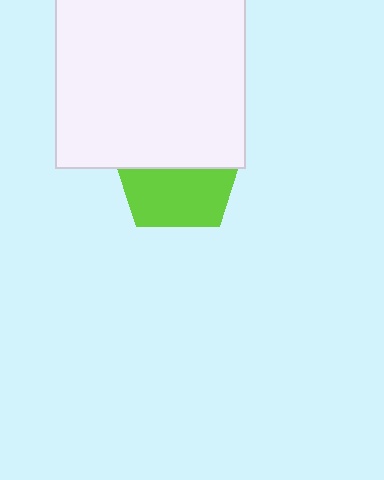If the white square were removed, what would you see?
You would see the complete lime pentagon.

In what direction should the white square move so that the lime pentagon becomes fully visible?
The white square should move up. That is the shortest direction to clear the overlap and leave the lime pentagon fully visible.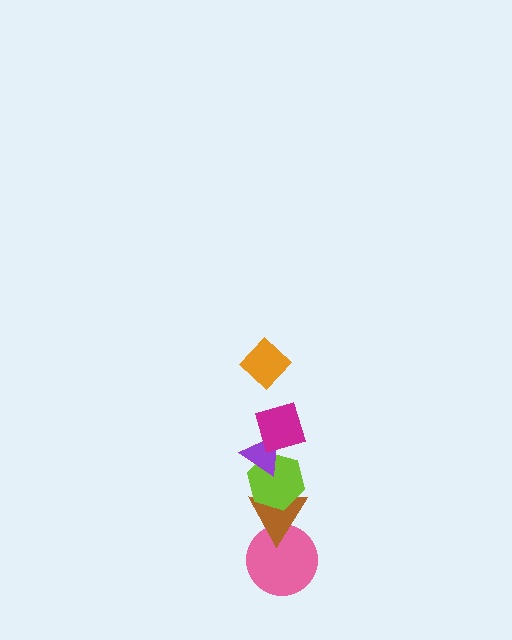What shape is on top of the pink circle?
The brown triangle is on top of the pink circle.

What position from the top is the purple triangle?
The purple triangle is 3rd from the top.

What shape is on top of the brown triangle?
The lime hexagon is on top of the brown triangle.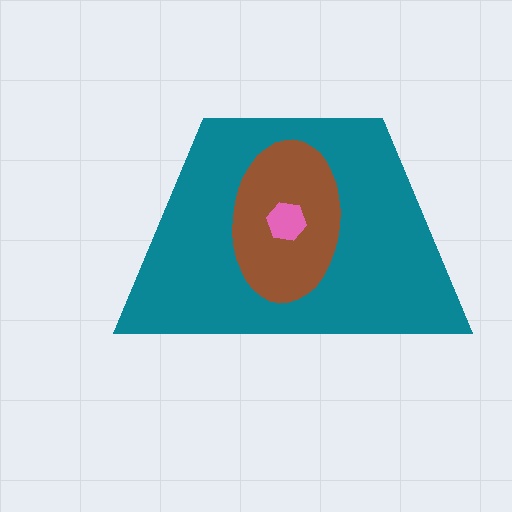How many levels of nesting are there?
3.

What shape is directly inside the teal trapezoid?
The brown ellipse.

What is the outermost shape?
The teal trapezoid.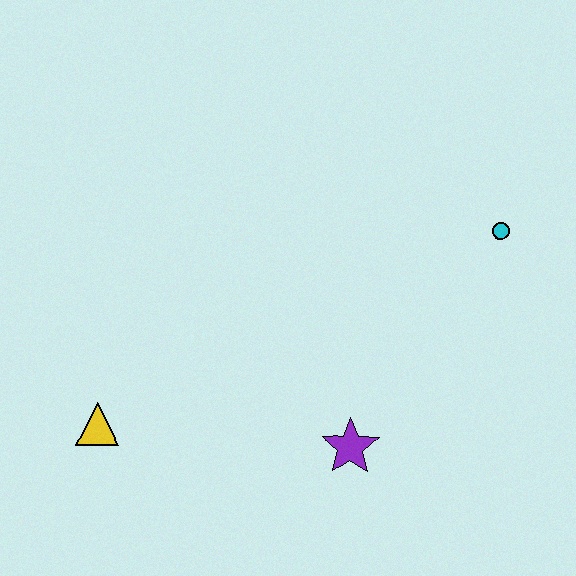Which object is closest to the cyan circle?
The purple star is closest to the cyan circle.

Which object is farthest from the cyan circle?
The yellow triangle is farthest from the cyan circle.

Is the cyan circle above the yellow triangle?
Yes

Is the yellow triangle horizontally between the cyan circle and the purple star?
No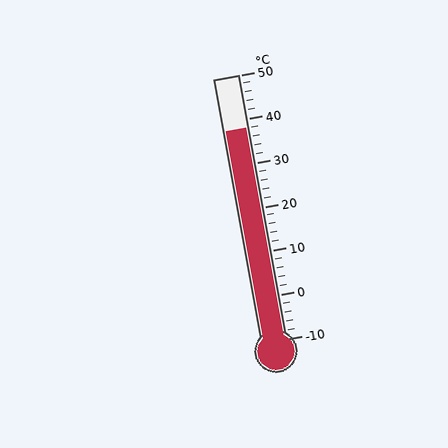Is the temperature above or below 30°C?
The temperature is above 30°C.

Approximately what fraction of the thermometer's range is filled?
The thermometer is filled to approximately 80% of its range.